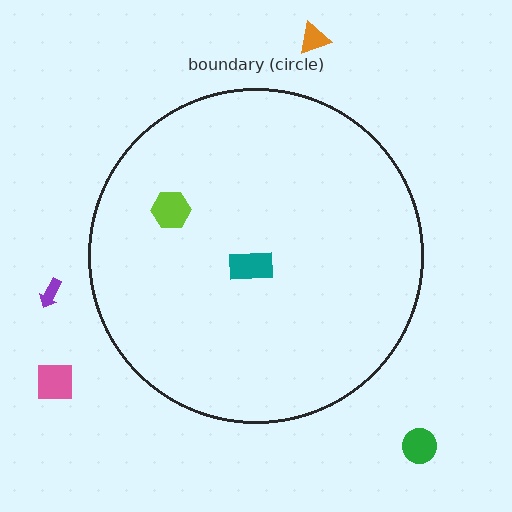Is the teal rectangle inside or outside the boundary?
Inside.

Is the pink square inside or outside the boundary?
Outside.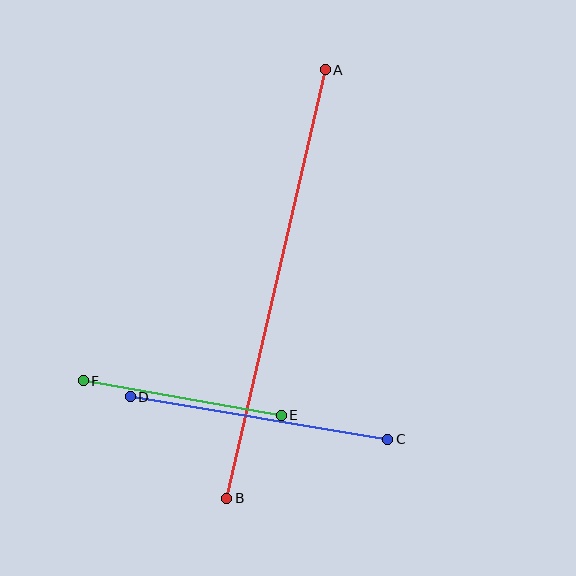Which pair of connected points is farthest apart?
Points A and B are farthest apart.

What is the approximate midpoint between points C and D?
The midpoint is at approximately (259, 418) pixels.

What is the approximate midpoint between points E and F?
The midpoint is at approximately (182, 398) pixels.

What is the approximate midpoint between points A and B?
The midpoint is at approximately (276, 284) pixels.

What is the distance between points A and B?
The distance is approximately 439 pixels.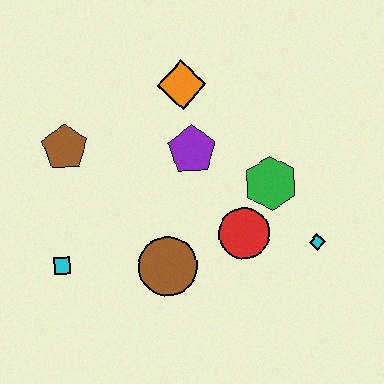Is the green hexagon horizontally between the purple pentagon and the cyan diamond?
Yes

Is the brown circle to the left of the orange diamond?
Yes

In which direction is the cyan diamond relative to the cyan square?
The cyan diamond is to the right of the cyan square.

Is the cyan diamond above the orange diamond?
No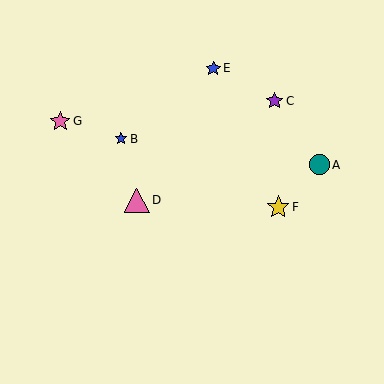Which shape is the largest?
The pink triangle (labeled D) is the largest.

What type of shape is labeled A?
Shape A is a teal circle.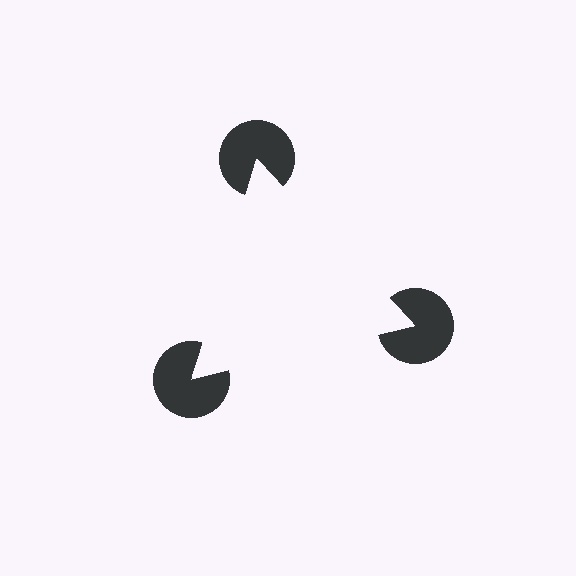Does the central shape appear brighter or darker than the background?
It typically appears slightly brighter than the background, even though no actual brightness change is drawn.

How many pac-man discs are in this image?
There are 3 — one at each vertex of the illusory triangle.